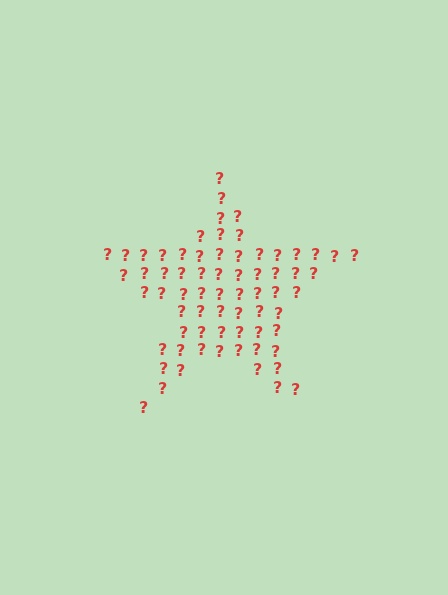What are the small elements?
The small elements are question marks.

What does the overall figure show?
The overall figure shows a star.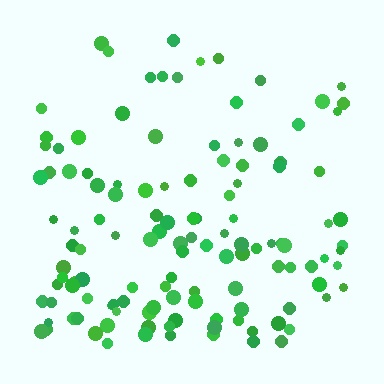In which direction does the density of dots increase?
From top to bottom, with the bottom side densest.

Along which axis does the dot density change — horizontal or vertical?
Vertical.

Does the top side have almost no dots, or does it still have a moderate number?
Still a moderate number, just noticeably fewer than the bottom.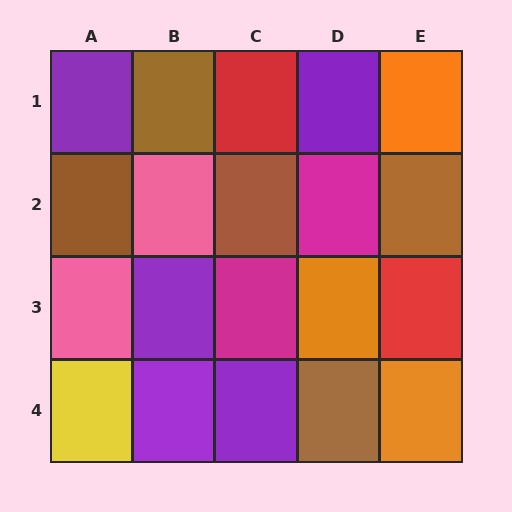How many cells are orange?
3 cells are orange.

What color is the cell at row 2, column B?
Pink.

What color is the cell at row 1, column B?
Brown.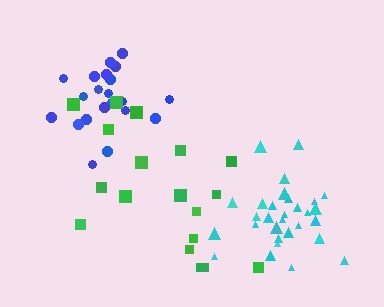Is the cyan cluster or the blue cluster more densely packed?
Cyan.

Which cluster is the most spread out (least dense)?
Green.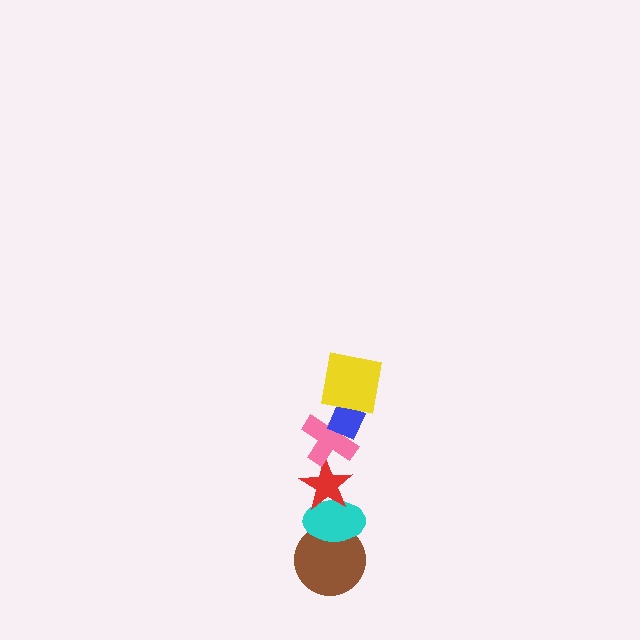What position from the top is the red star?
The red star is 4th from the top.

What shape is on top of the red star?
The pink cross is on top of the red star.